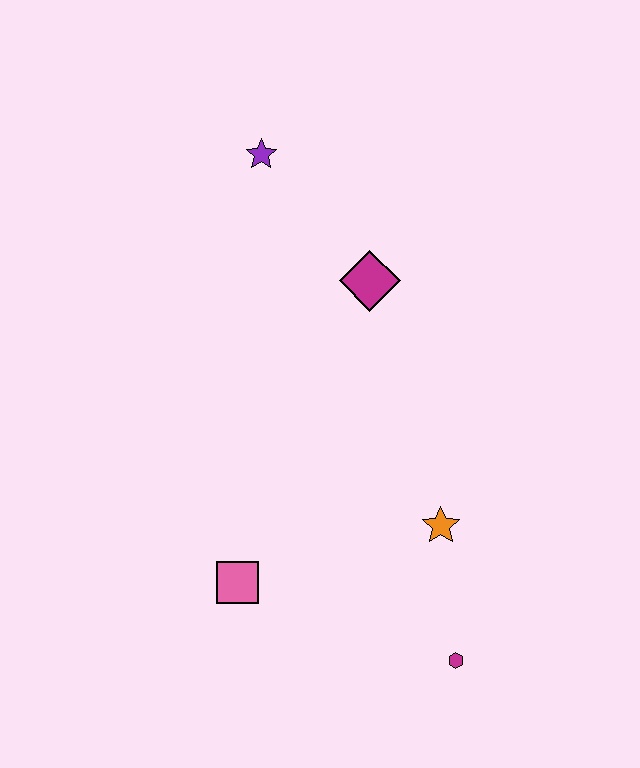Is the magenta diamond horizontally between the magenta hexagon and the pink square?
Yes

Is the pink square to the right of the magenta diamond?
No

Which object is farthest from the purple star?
The magenta hexagon is farthest from the purple star.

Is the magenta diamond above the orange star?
Yes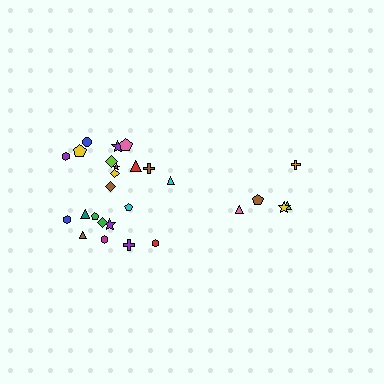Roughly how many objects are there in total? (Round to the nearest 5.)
Roughly 25 objects in total.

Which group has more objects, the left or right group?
The left group.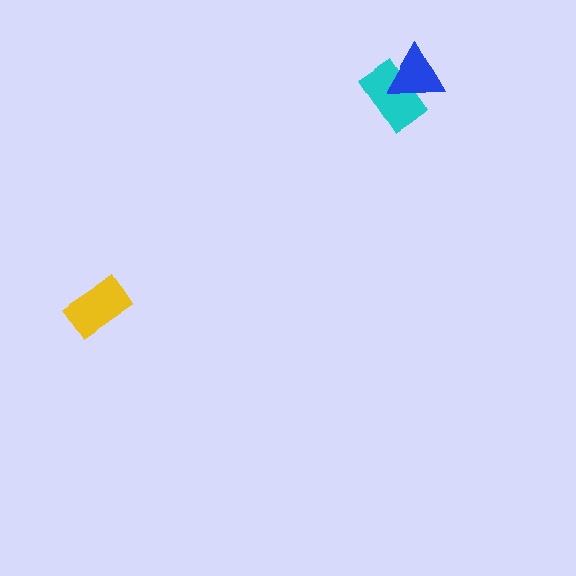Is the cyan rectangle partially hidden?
Yes, it is partially covered by another shape.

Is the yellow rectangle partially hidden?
No, no other shape covers it.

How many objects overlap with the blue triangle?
1 object overlaps with the blue triangle.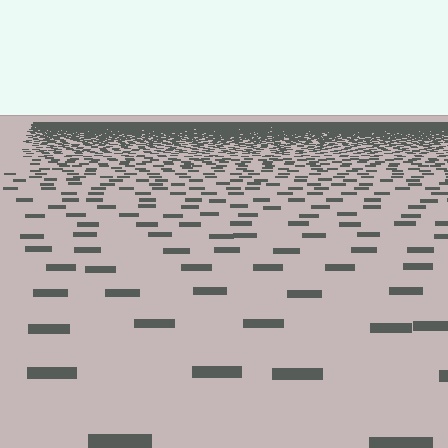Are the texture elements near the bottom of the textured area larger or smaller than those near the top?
Larger. Near the bottom, elements are closer to the viewer and appear at a bigger on-screen size.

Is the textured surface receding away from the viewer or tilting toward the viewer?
The surface is receding away from the viewer. Texture elements get smaller and denser toward the top.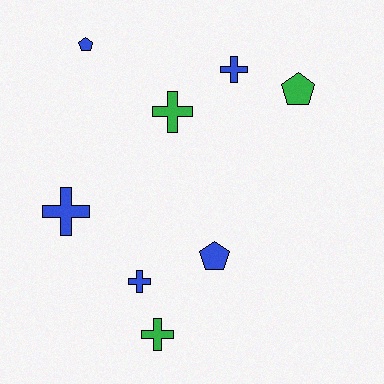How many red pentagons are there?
There are no red pentagons.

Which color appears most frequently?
Blue, with 5 objects.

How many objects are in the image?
There are 8 objects.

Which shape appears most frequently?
Cross, with 5 objects.